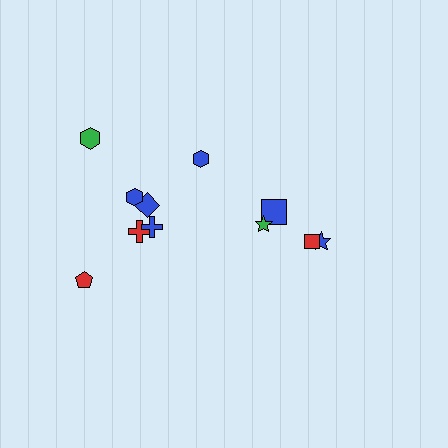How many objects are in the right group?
There are 4 objects.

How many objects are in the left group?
There are 7 objects.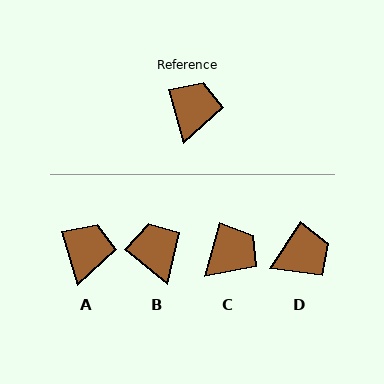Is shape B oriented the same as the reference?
No, it is off by about 35 degrees.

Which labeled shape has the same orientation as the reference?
A.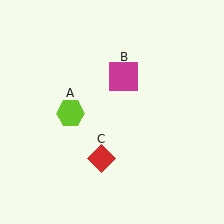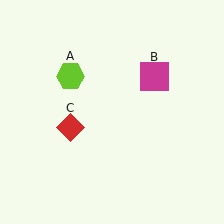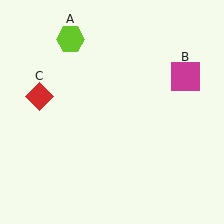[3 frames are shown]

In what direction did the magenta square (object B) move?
The magenta square (object B) moved right.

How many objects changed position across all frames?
3 objects changed position: lime hexagon (object A), magenta square (object B), red diamond (object C).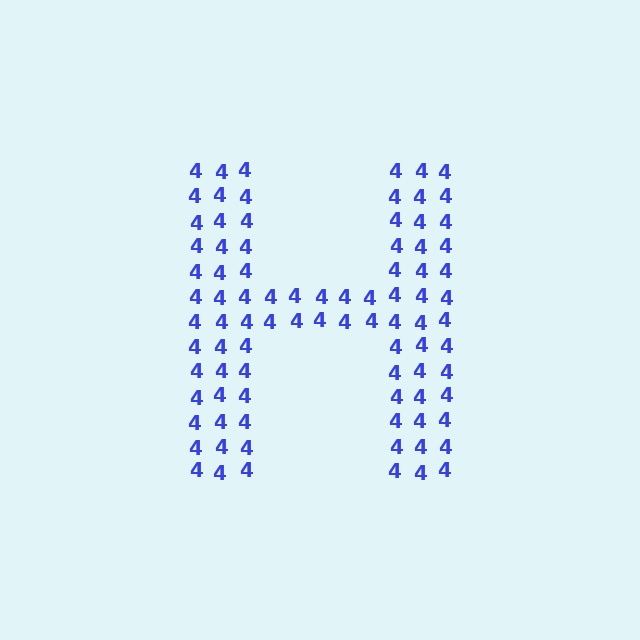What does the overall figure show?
The overall figure shows the letter H.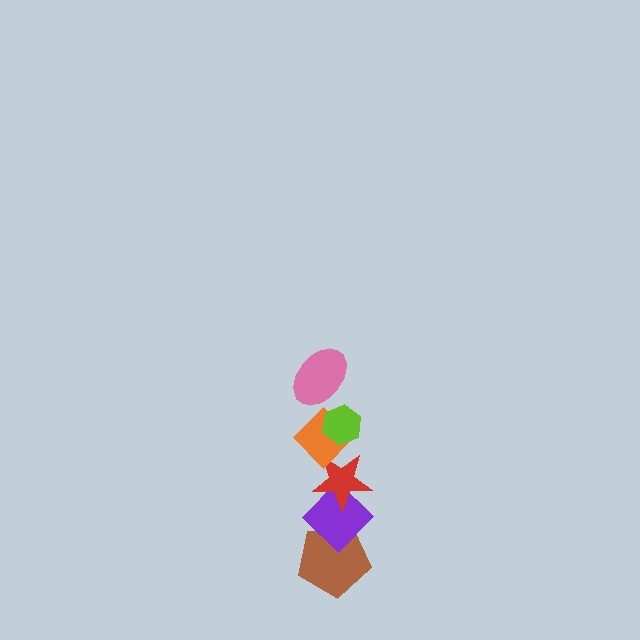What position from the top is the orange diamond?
The orange diamond is 3rd from the top.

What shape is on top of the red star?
The orange diamond is on top of the red star.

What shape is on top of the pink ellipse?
The lime hexagon is on top of the pink ellipse.